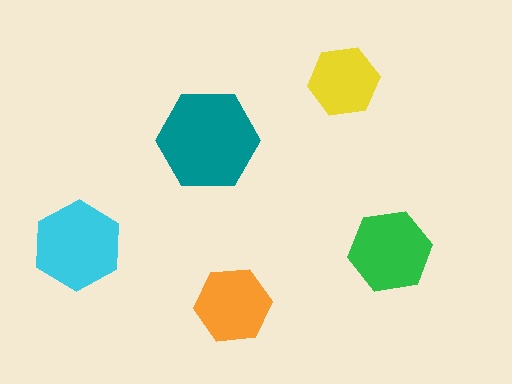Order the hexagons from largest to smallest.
the teal one, the cyan one, the green one, the orange one, the yellow one.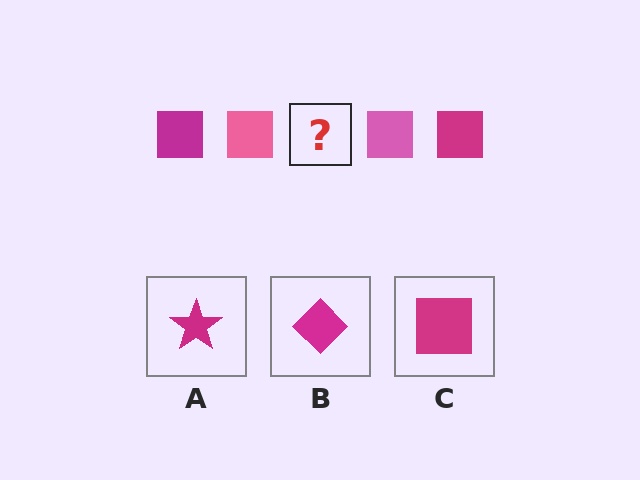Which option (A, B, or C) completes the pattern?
C.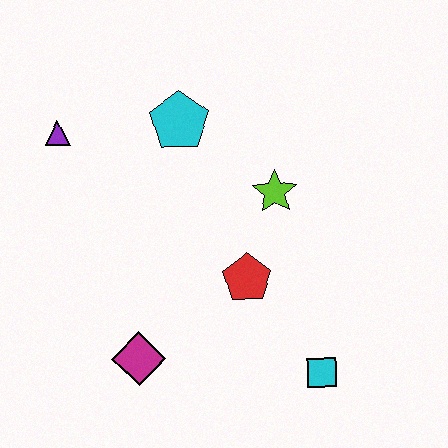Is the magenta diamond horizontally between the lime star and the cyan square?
No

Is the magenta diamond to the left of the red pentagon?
Yes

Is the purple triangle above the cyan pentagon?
No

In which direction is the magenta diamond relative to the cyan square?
The magenta diamond is to the left of the cyan square.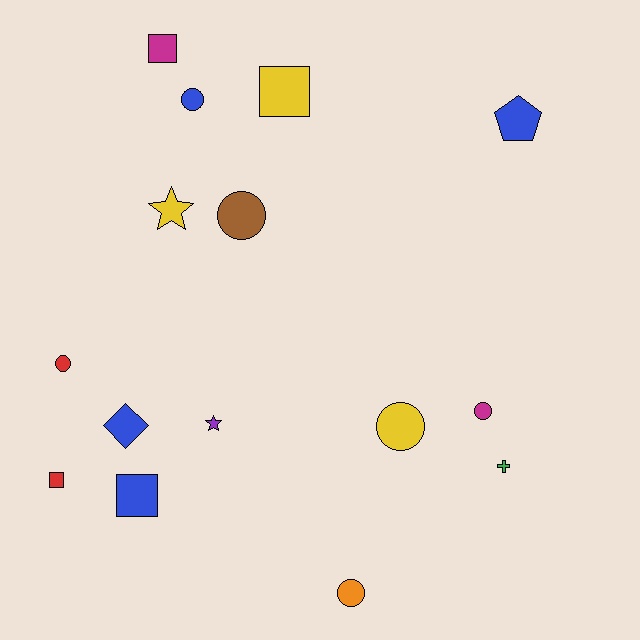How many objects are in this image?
There are 15 objects.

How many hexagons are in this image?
There are no hexagons.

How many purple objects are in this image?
There is 1 purple object.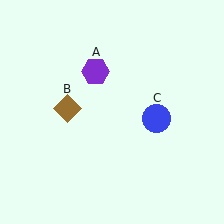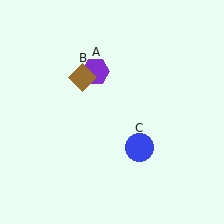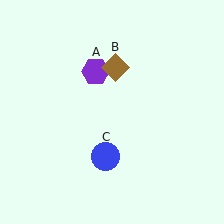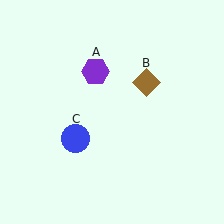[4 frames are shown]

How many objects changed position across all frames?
2 objects changed position: brown diamond (object B), blue circle (object C).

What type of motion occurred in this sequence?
The brown diamond (object B), blue circle (object C) rotated clockwise around the center of the scene.